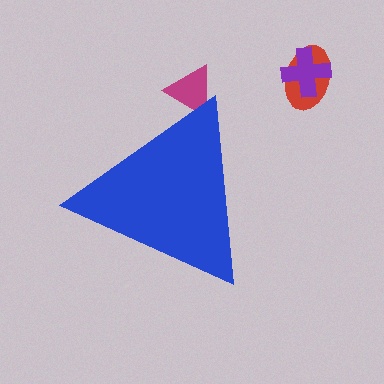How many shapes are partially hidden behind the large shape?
1 shape is partially hidden.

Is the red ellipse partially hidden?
No, the red ellipse is fully visible.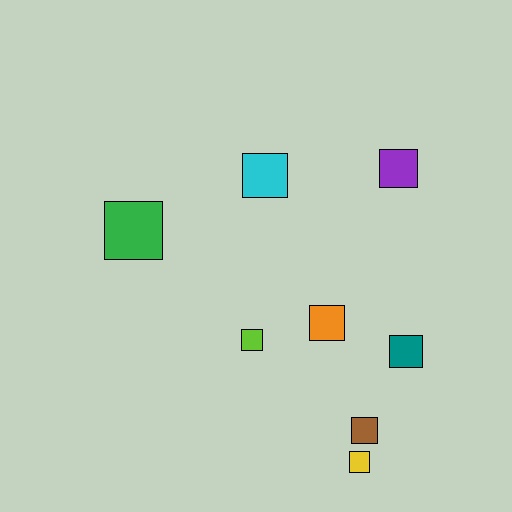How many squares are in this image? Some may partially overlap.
There are 8 squares.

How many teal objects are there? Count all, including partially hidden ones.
There is 1 teal object.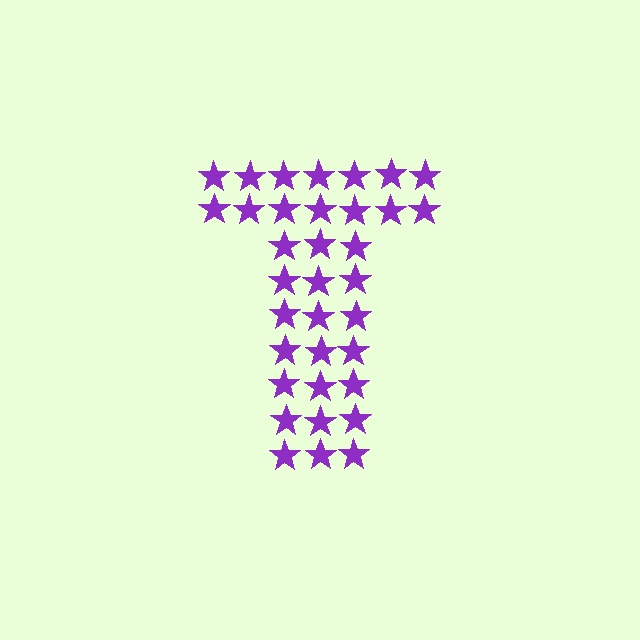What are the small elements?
The small elements are stars.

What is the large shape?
The large shape is the letter T.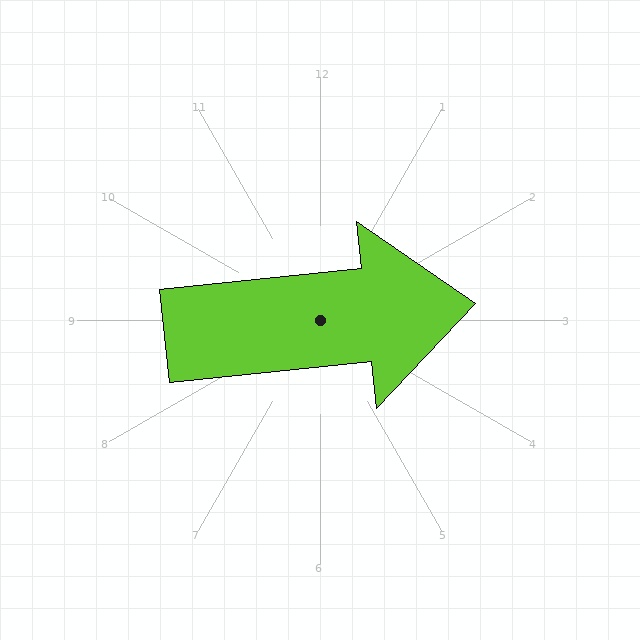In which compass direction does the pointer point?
East.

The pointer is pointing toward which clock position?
Roughly 3 o'clock.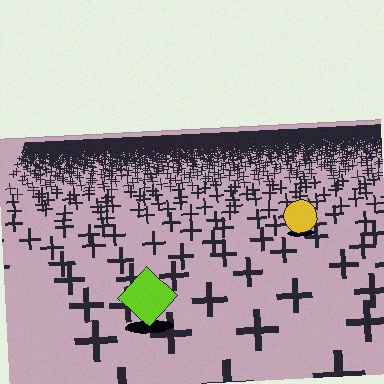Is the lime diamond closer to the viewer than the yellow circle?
Yes. The lime diamond is closer — you can tell from the texture gradient: the ground texture is coarser near it.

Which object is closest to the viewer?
The lime diamond is closest. The texture marks near it are larger and more spread out.